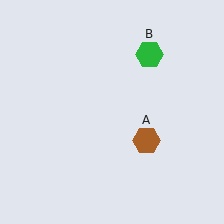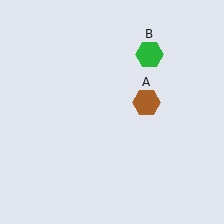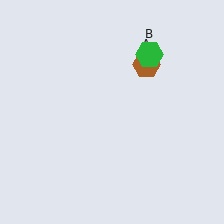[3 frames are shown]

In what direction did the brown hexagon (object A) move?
The brown hexagon (object A) moved up.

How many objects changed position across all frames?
1 object changed position: brown hexagon (object A).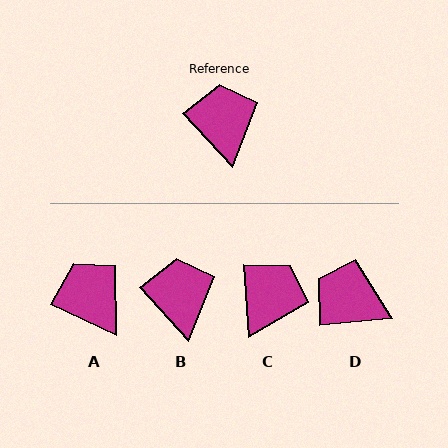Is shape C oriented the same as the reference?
No, it is off by about 39 degrees.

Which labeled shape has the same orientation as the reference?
B.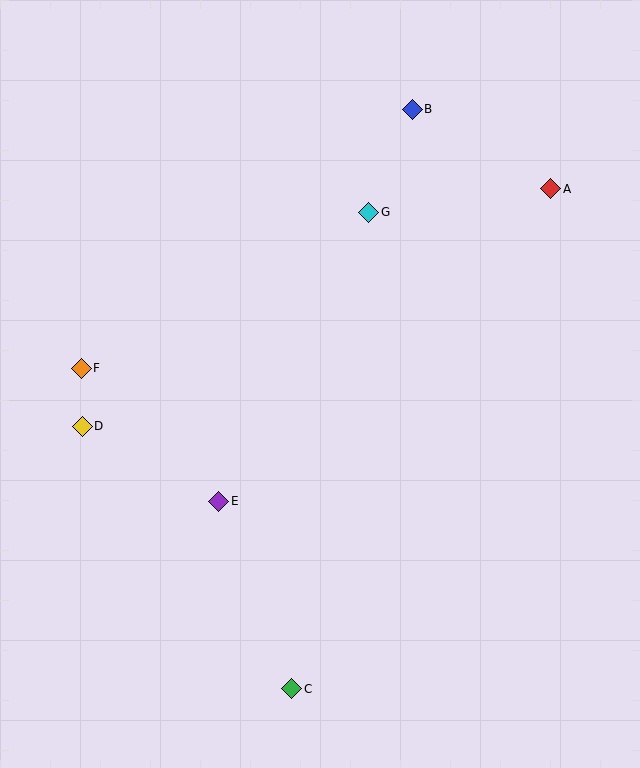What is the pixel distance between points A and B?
The distance between A and B is 160 pixels.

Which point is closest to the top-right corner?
Point A is closest to the top-right corner.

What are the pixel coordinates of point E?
Point E is at (219, 501).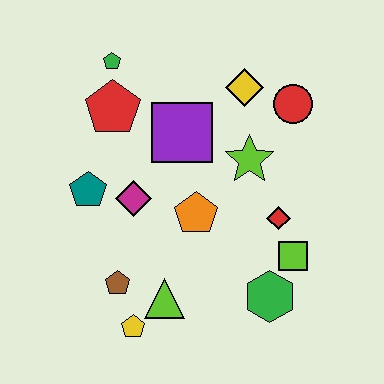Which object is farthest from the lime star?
The yellow pentagon is farthest from the lime star.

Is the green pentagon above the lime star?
Yes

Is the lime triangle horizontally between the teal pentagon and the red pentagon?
No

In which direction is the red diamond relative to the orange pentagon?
The red diamond is to the right of the orange pentagon.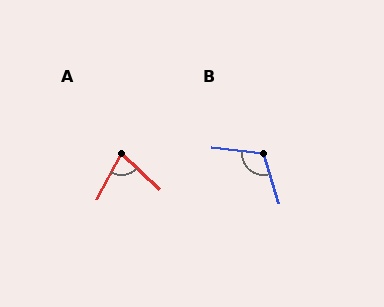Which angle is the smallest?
A, at approximately 75 degrees.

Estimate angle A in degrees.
Approximately 75 degrees.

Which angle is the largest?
B, at approximately 113 degrees.